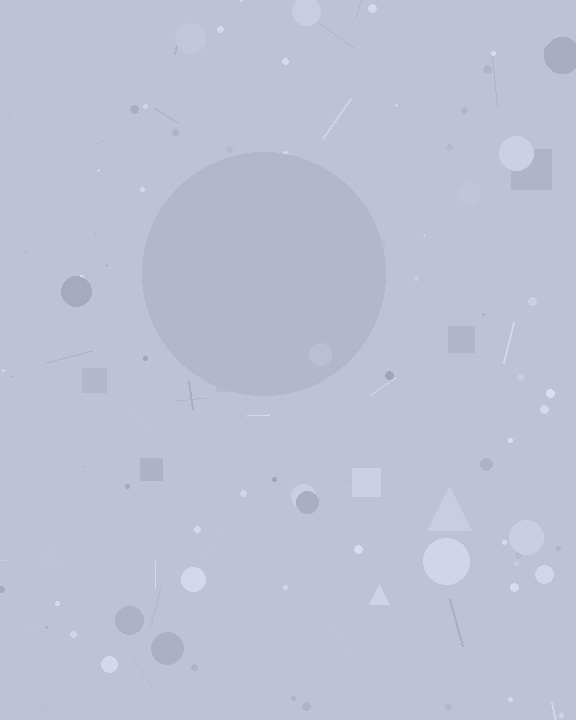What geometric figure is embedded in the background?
A circle is embedded in the background.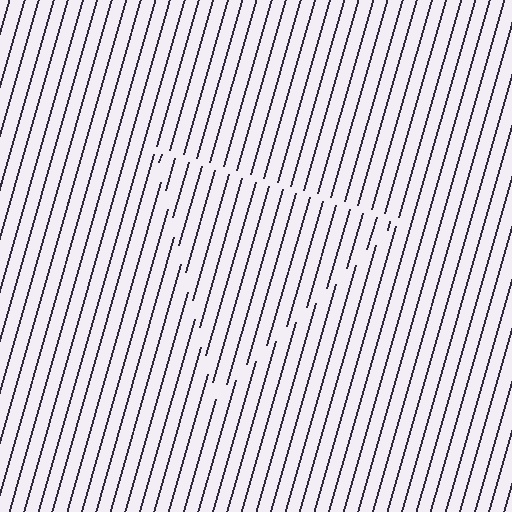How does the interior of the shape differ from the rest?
The interior of the shape contains the same grating, shifted by half a period — the contour is defined by the phase discontinuity where line-ends from the inner and outer gratings abut.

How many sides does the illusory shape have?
3 sides — the line-ends trace a triangle.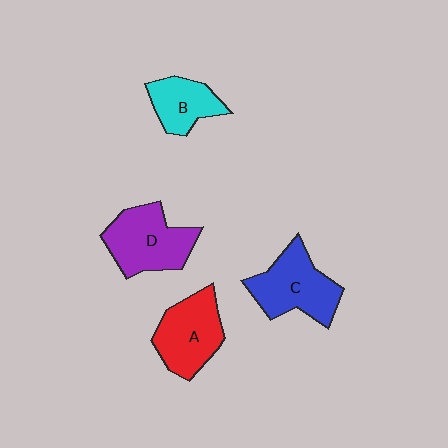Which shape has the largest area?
Shape C (blue).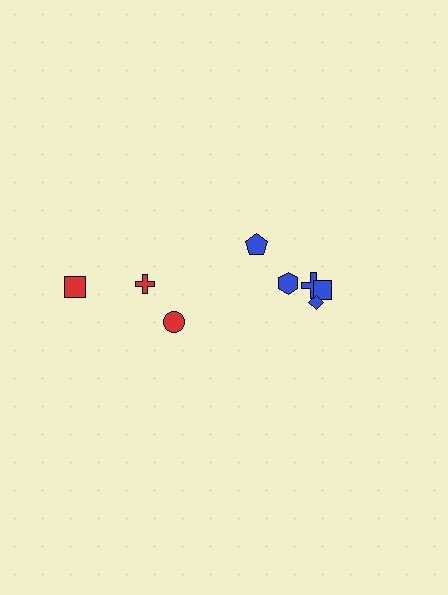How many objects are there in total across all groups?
There are 8 objects.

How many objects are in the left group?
There are 3 objects.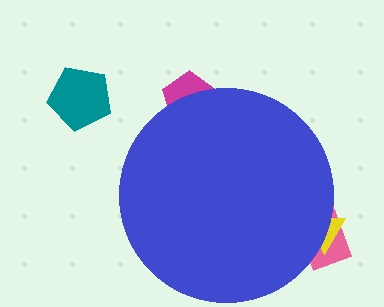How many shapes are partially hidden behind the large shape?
3 shapes are partially hidden.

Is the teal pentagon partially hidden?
No, the teal pentagon is fully visible.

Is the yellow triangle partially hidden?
Yes, the yellow triangle is partially hidden behind the blue circle.